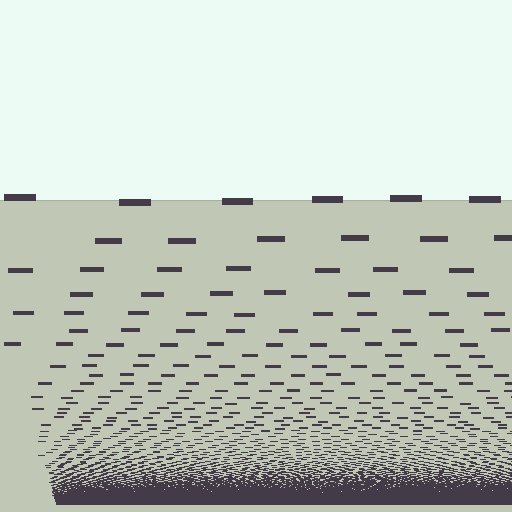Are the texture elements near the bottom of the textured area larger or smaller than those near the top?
Smaller. The gradient is inverted — elements near the bottom are smaller and denser.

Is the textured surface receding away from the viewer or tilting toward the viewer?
The surface appears to tilt toward the viewer. Texture elements get larger and sparser toward the top.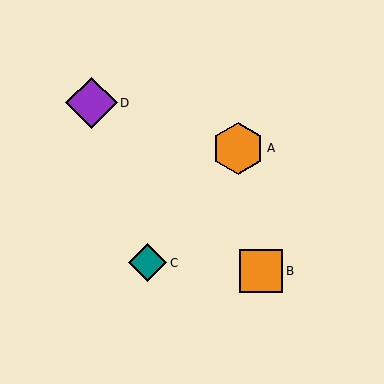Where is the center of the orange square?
The center of the orange square is at (261, 271).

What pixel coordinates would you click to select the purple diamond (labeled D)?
Click at (91, 103) to select the purple diamond D.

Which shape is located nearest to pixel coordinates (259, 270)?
The orange square (labeled B) at (261, 271) is nearest to that location.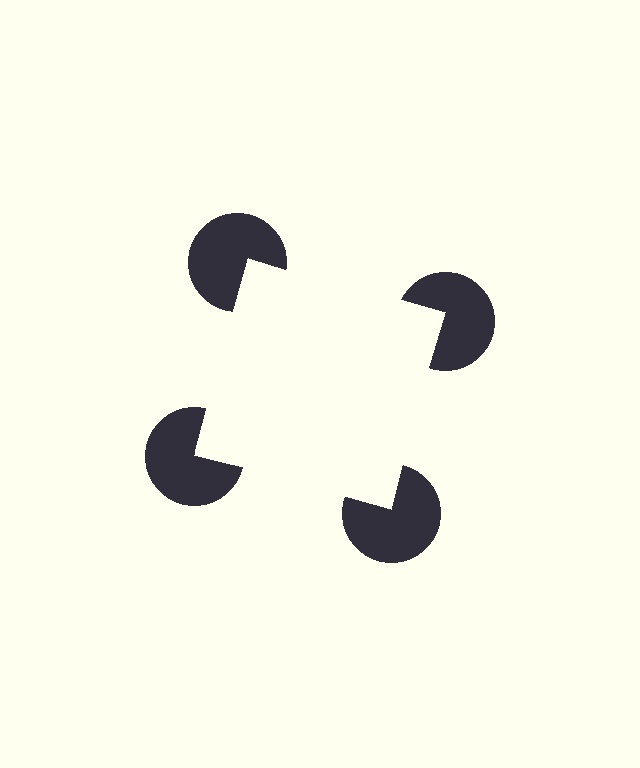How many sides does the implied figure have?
4 sides.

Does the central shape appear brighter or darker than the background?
It typically appears slightly brighter than the background, even though no actual brightness change is drawn.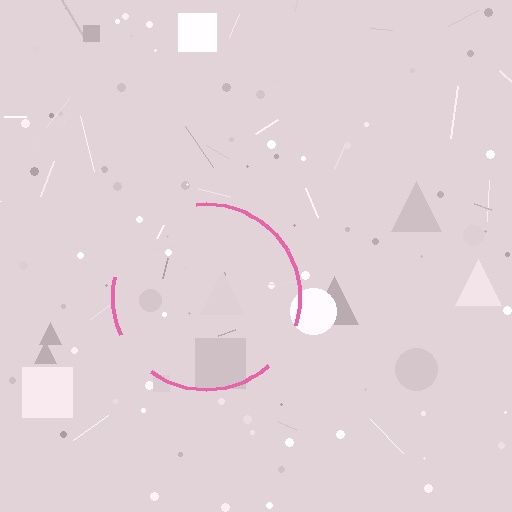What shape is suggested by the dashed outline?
The dashed outline suggests a circle.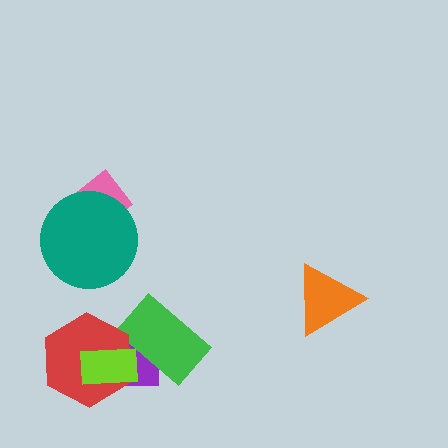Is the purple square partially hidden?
Yes, it is partially covered by another shape.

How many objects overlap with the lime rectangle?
3 objects overlap with the lime rectangle.